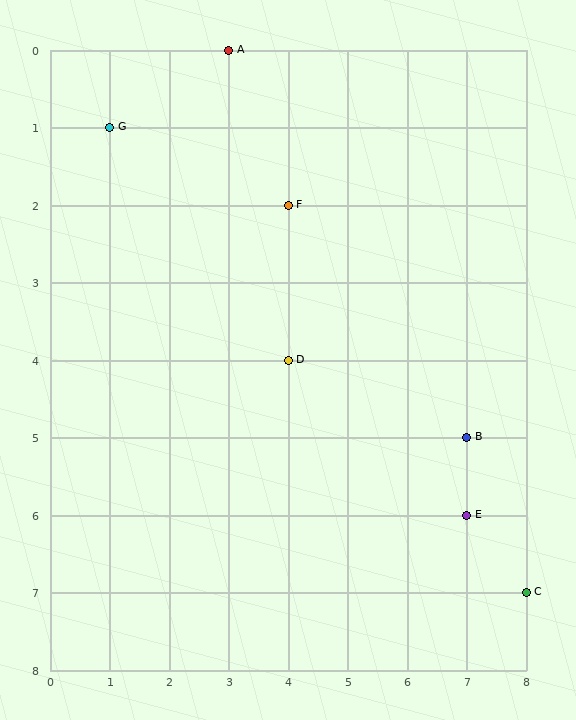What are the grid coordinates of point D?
Point D is at grid coordinates (4, 4).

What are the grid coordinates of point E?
Point E is at grid coordinates (7, 6).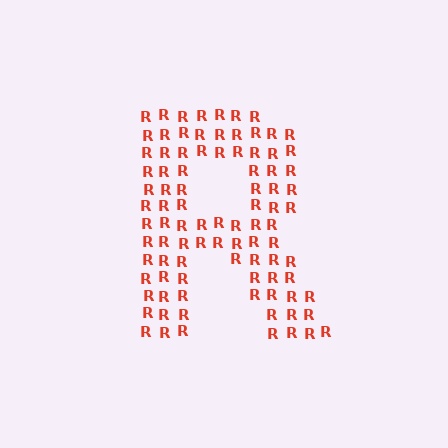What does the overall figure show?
The overall figure shows the letter R.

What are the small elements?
The small elements are letter R's.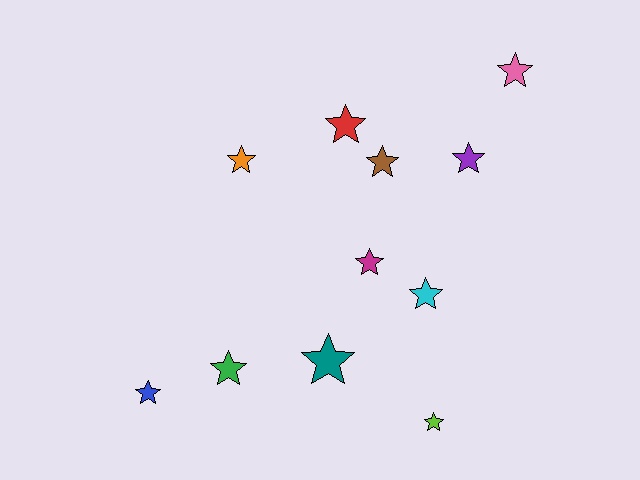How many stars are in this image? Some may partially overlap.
There are 11 stars.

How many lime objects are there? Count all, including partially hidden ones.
There is 1 lime object.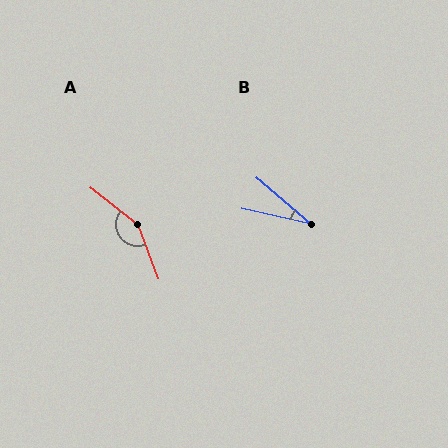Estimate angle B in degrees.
Approximately 28 degrees.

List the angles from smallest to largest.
B (28°), A (149°).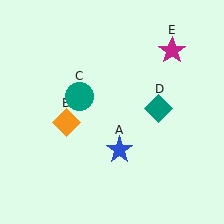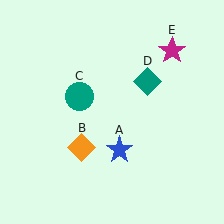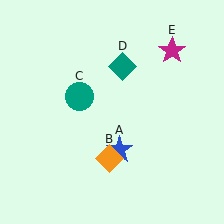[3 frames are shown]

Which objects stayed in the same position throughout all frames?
Blue star (object A) and teal circle (object C) and magenta star (object E) remained stationary.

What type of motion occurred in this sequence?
The orange diamond (object B), teal diamond (object D) rotated counterclockwise around the center of the scene.